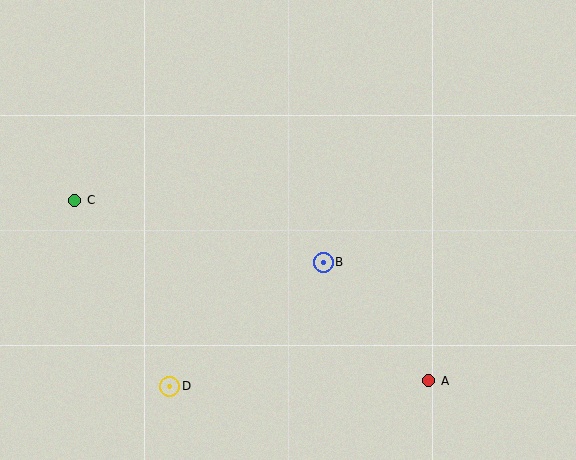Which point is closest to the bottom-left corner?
Point D is closest to the bottom-left corner.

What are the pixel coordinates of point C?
Point C is at (75, 200).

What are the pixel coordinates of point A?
Point A is at (429, 381).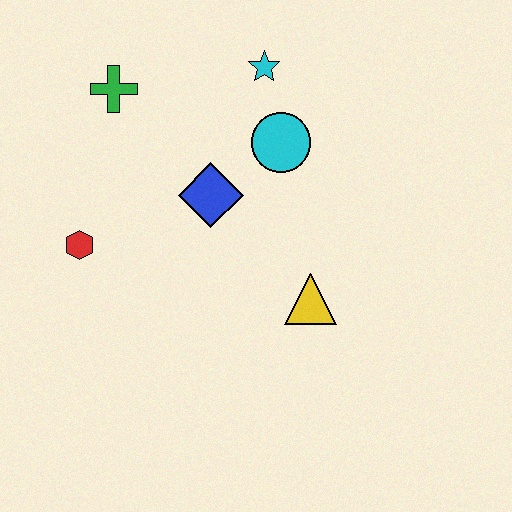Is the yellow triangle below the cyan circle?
Yes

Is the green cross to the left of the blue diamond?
Yes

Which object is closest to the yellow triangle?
The blue diamond is closest to the yellow triangle.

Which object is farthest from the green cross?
The yellow triangle is farthest from the green cross.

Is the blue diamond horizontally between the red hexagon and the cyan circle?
Yes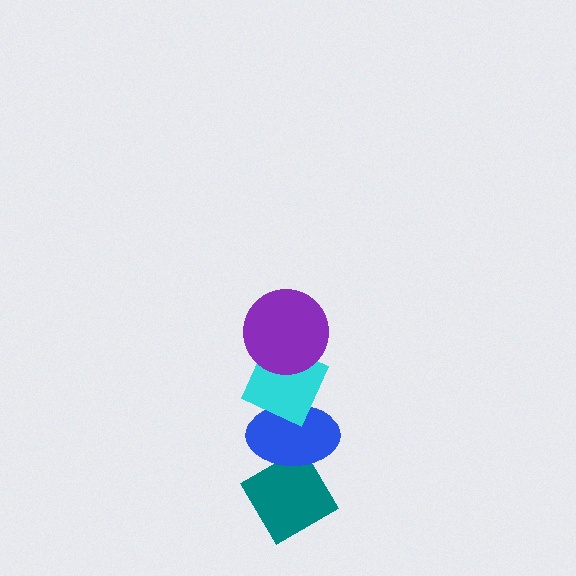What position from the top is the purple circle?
The purple circle is 1st from the top.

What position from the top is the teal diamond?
The teal diamond is 4th from the top.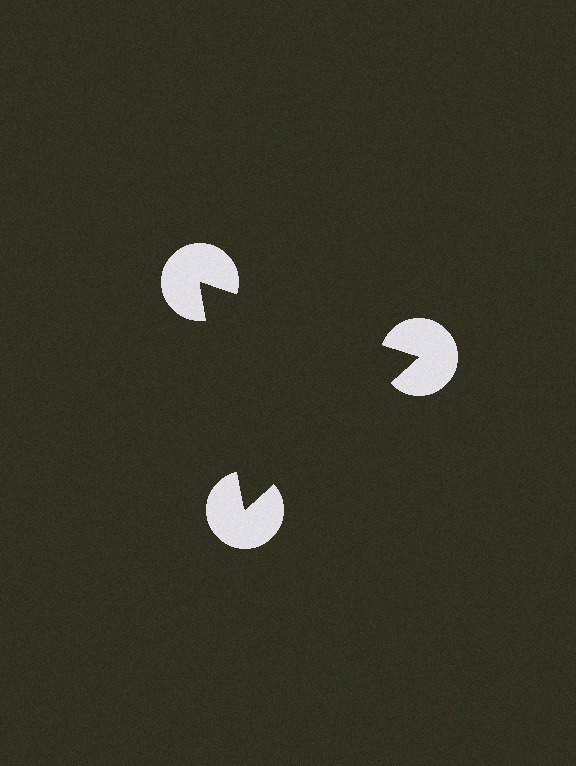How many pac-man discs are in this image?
There are 3 — one at each vertex of the illusory triangle.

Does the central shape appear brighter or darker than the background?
It typically appears slightly darker than the background, even though no actual brightness change is drawn.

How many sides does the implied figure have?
3 sides.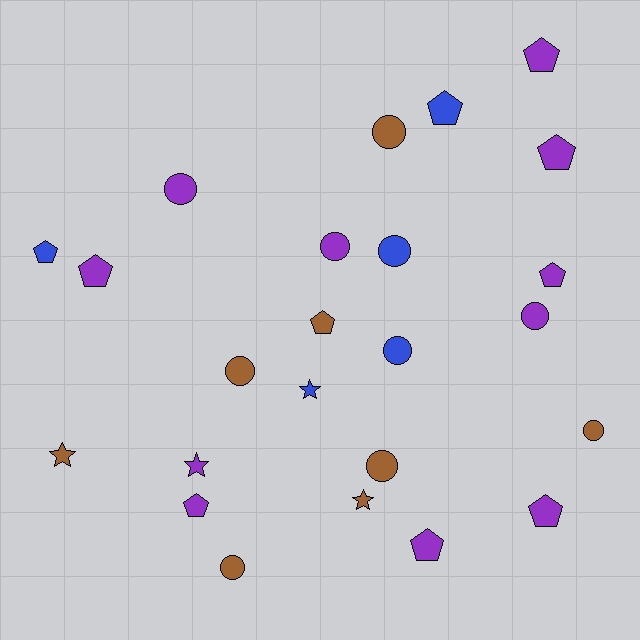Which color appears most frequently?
Purple, with 11 objects.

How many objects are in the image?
There are 24 objects.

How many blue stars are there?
There is 1 blue star.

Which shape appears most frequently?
Circle, with 10 objects.